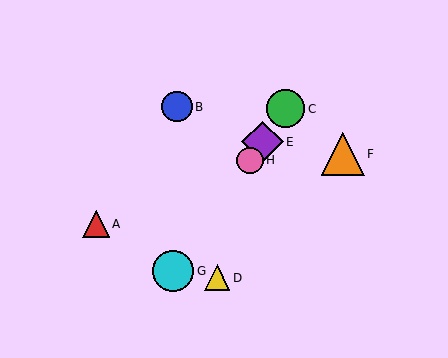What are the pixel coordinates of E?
Object E is at (263, 142).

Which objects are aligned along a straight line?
Objects C, E, G, H are aligned along a straight line.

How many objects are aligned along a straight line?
4 objects (C, E, G, H) are aligned along a straight line.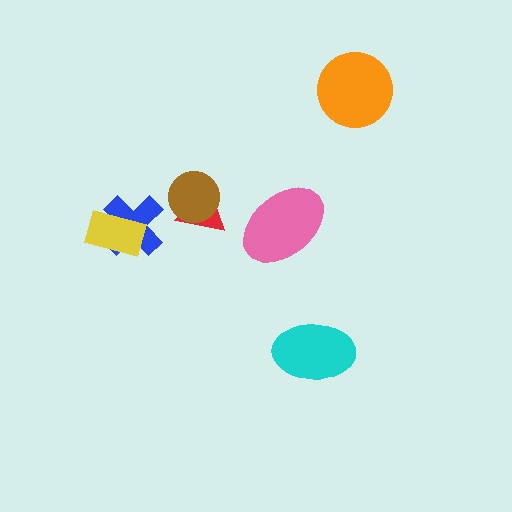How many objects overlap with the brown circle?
1 object overlaps with the brown circle.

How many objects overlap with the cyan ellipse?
0 objects overlap with the cyan ellipse.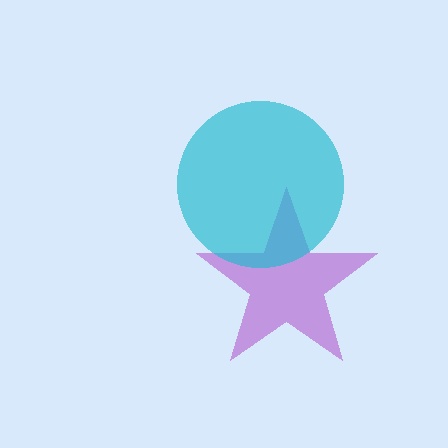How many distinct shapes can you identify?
There are 2 distinct shapes: a purple star, a cyan circle.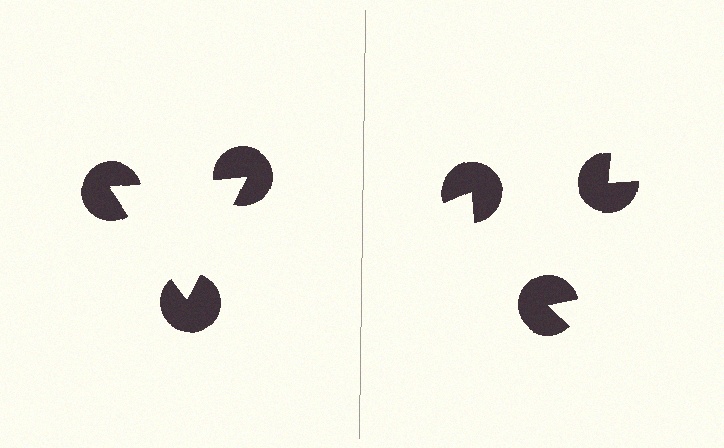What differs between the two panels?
The pac-man discs are positioned identically on both sides; only the wedge orientations differ. On the left they align to a triangle; on the right they are misaligned.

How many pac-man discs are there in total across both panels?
6 — 3 on each side.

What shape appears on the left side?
An illusory triangle.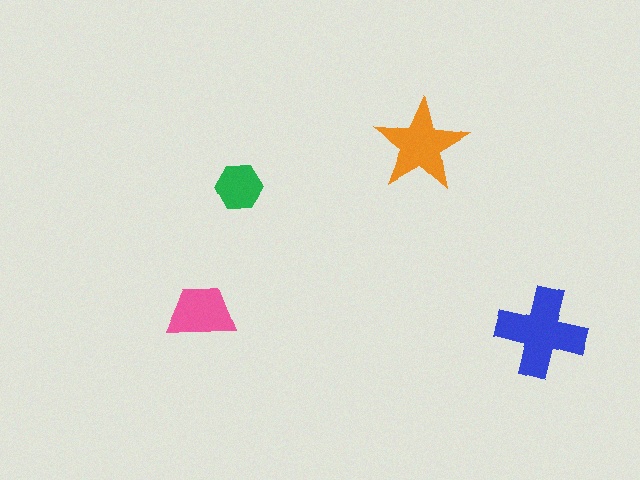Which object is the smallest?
The green hexagon.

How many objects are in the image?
There are 4 objects in the image.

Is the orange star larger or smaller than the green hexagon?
Larger.